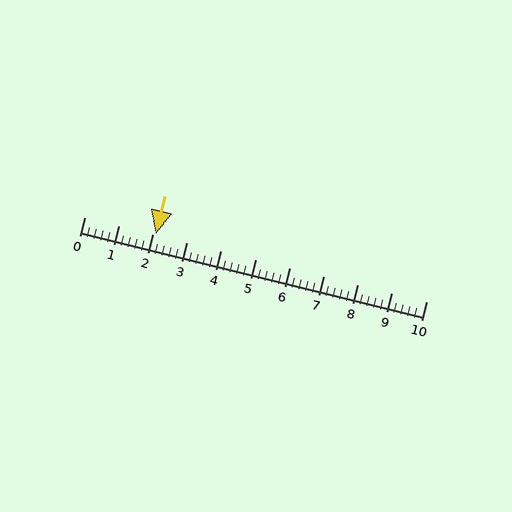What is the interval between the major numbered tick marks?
The major tick marks are spaced 1 units apart.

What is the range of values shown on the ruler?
The ruler shows values from 0 to 10.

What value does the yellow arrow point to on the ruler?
The yellow arrow points to approximately 2.1.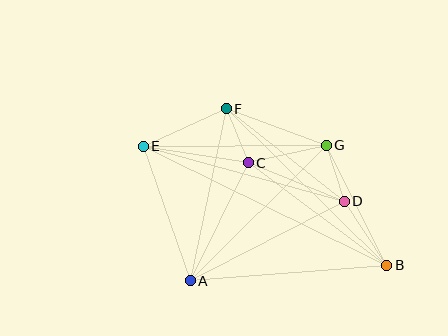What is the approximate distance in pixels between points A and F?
The distance between A and F is approximately 176 pixels.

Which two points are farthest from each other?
Points B and E are farthest from each other.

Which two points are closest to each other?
Points C and F are closest to each other.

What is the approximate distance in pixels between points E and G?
The distance between E and G is approximately 183 pixels.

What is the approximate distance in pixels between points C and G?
The distance between C and G is approximately 80 pixels.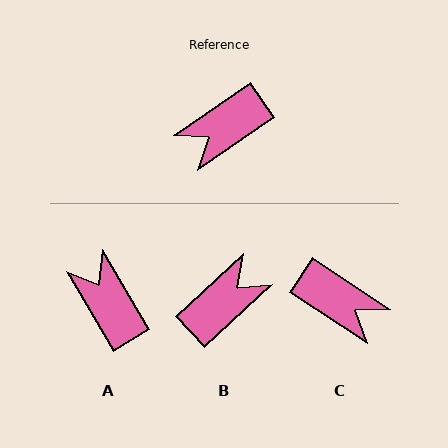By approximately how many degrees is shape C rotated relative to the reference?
Approximately 112 degrees counter-clockwise.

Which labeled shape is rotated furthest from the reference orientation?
B, about 171 degrees away.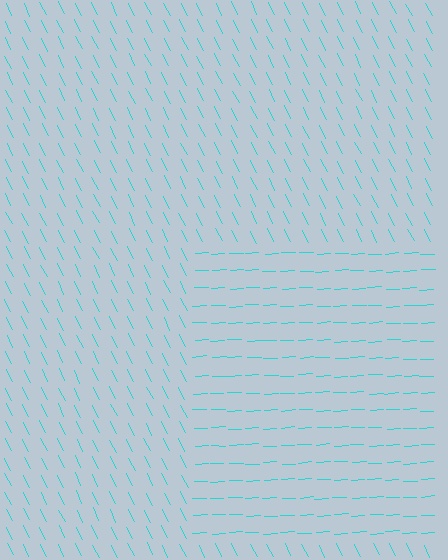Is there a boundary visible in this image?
Yes, there is a texture boundary formed by a change in line orientation.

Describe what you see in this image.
The image is filled with small cyan line segments. A rectangle region in the image has lines oriented differently from the surrounding lines, creating a visible texture boundary.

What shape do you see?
I see a rectangle.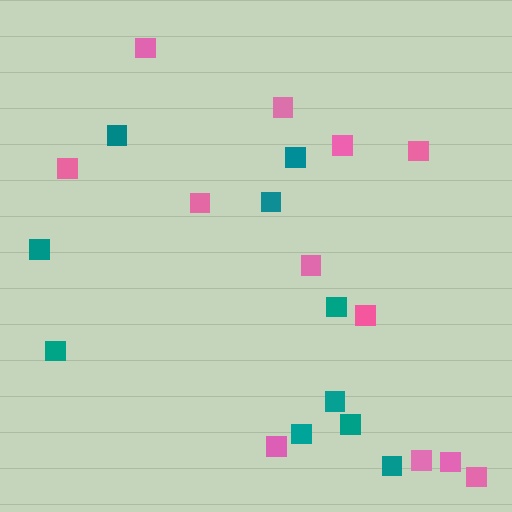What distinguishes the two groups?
There are 2 groups: one group of pink squares (12) and one group of teal squares (10).